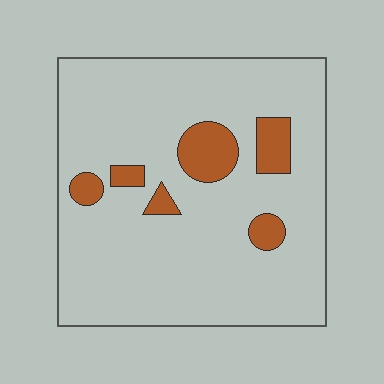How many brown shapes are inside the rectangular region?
6.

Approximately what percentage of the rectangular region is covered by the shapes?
Approximately 10%.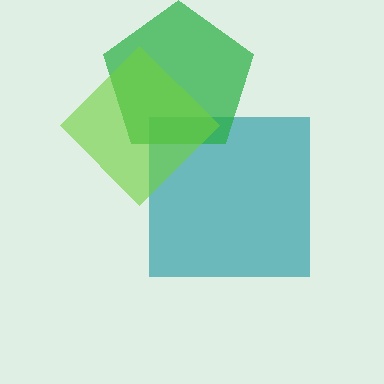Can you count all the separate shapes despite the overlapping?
Yes, there are 3 separate shapes.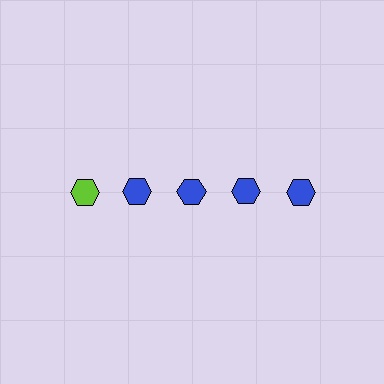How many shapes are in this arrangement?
There are 5 shapes arranged in a grid pattern.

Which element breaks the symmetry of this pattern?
The lime hexagon in the top row, leftmost column breaks the symmetry. All other shapes are blue hexagons.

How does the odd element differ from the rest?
It has a different color: lime instead of blue.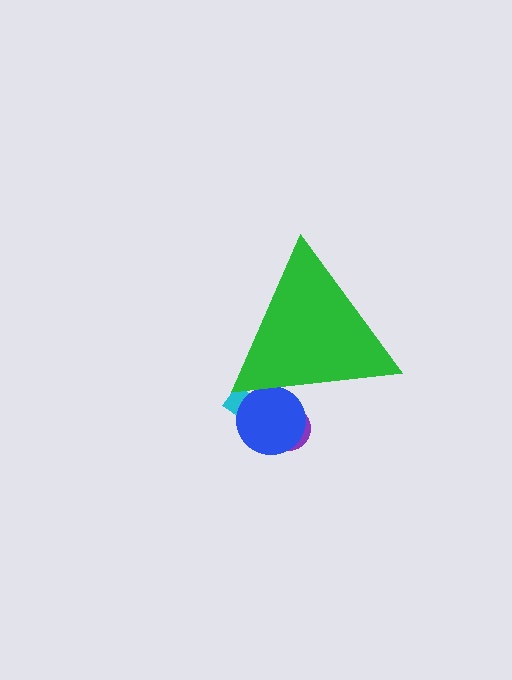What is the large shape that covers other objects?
A green triangle.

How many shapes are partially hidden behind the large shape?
3 shapes are partially hidden.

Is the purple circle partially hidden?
Yes, the purple circle is partially hidden behind the green triangle.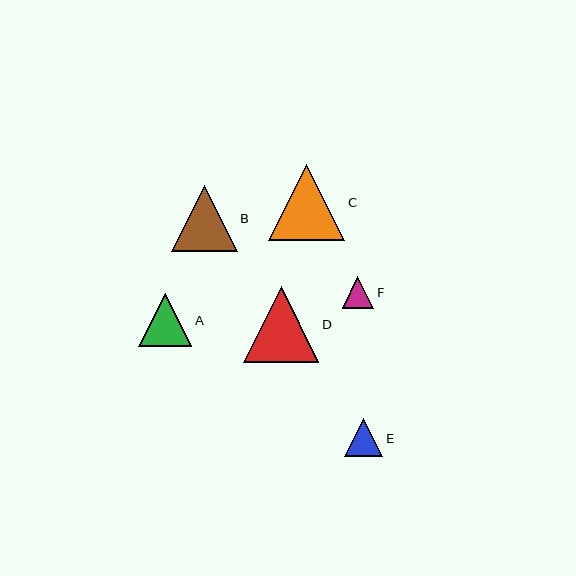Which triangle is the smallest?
Triangle F is the smallest with a size of approximately 32 pixels.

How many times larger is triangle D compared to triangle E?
Triangle D is approximately 2.0 times the size of triangle E.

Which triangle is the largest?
Triangle D is the largest with a size of approximately 76 pixels.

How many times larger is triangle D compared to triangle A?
Triangle D is approximately 1.4 times the size of triangle A.